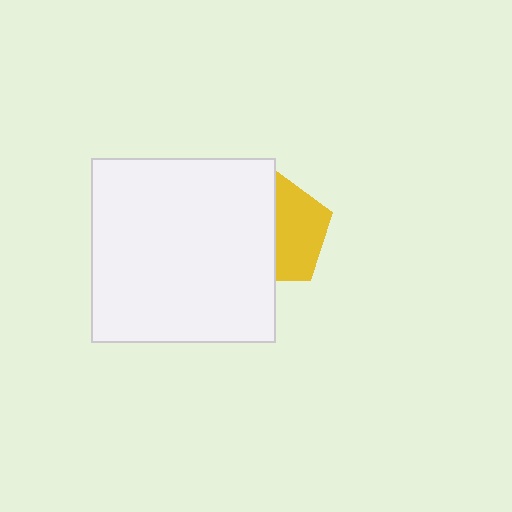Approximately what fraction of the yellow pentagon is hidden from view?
Roughly 50% of the yellow pentagon is hidden behind the white square.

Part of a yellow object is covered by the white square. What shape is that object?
It is a pentagon.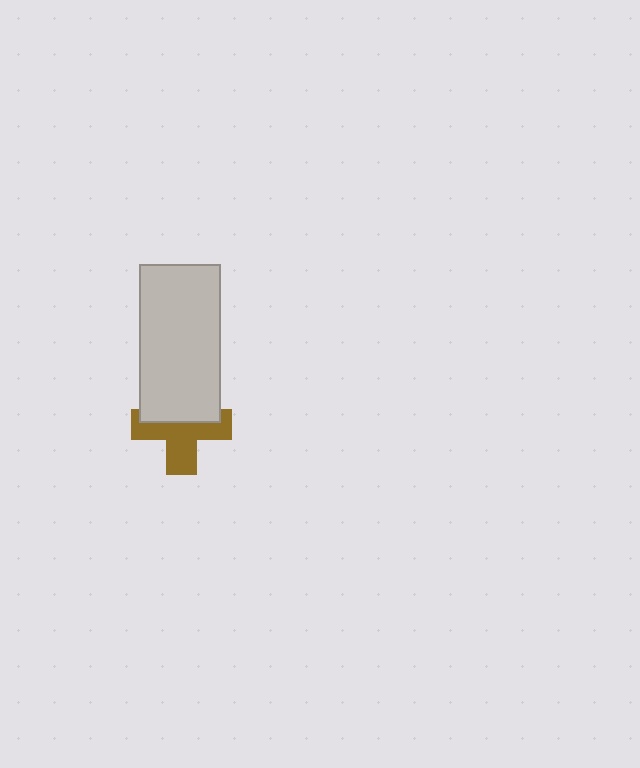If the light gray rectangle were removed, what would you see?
You would see the complete brown cross.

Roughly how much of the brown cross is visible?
About half of it is visible (roughly 57%).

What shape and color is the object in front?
The object in front is a light gray rectangle.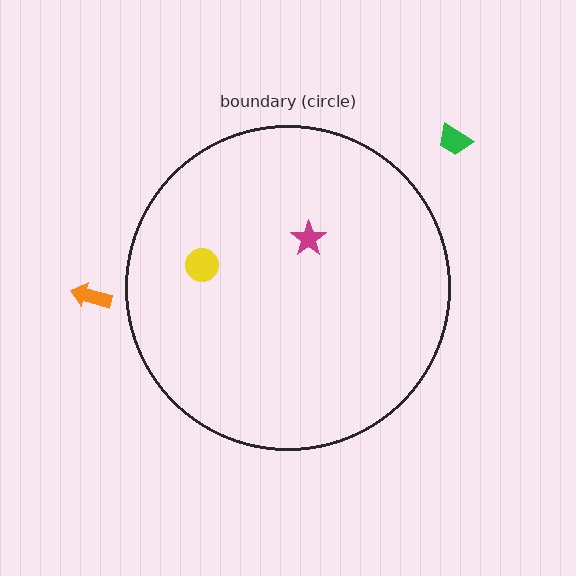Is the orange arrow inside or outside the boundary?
Outside.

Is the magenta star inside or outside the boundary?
Inside.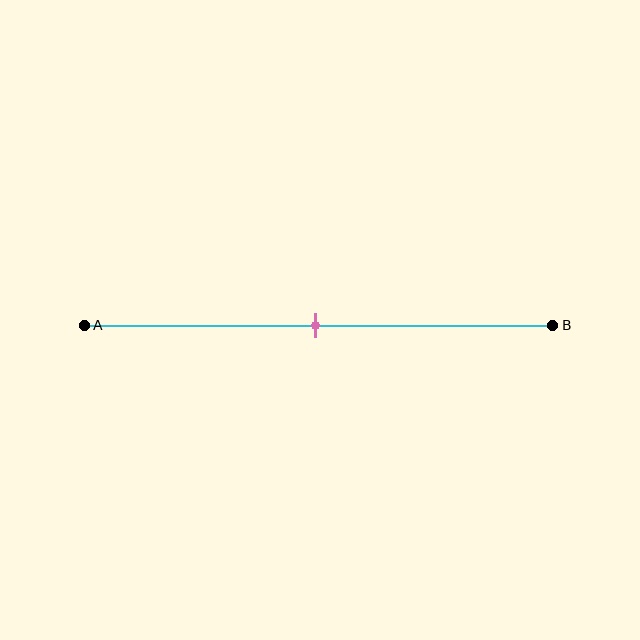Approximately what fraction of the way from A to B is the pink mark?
The pink mark is approximately 50% of the way from A to B.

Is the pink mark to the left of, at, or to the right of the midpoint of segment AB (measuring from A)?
The pink mark is approximately at the midpoint of segment AB.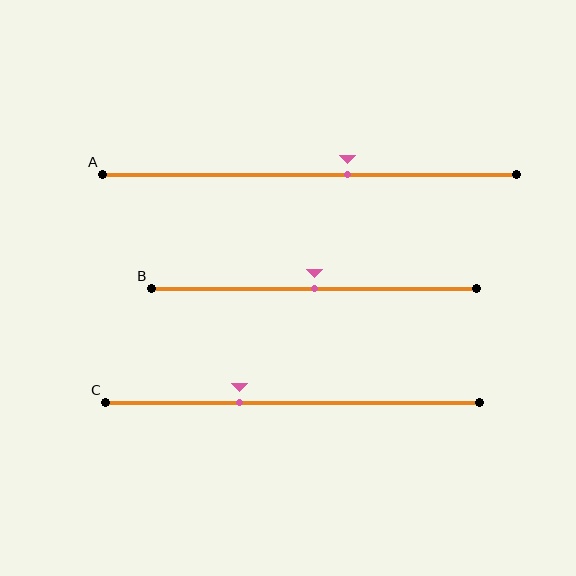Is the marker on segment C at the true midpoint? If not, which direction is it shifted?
No, the marker on segment C is shifted to the left by about 14% of the segment length.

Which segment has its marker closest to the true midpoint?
Segment B has its marker closest to the true midpoint.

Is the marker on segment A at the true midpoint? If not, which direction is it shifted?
No, the marker on segment A is shifted to the right by about 9% of the segment length.